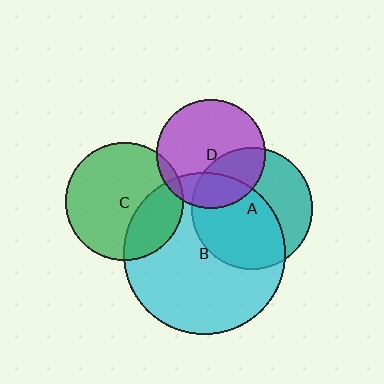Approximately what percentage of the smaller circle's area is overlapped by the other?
Approximately 5%.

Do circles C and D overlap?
Yes.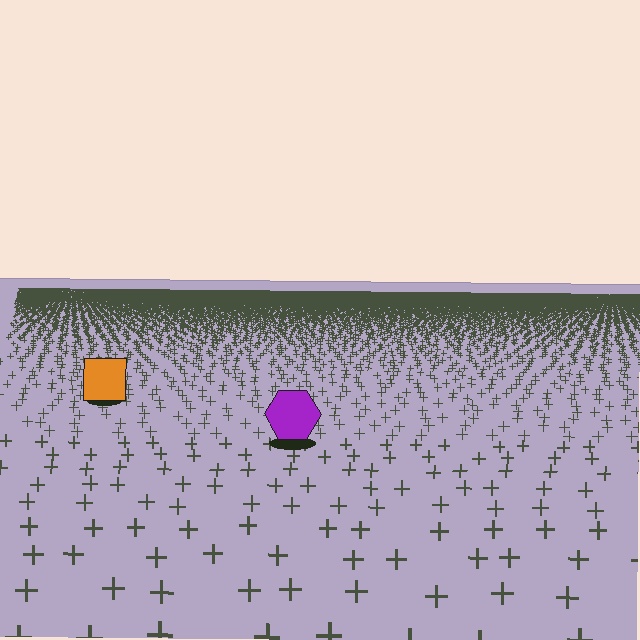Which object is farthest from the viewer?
The orange square is farthest from the viewer. It appears smaller and the ground texture around it is denser.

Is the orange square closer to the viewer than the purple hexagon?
No. The purple hexagon is closer — you can tell from the texture gradient: the ground texture is coarser near it.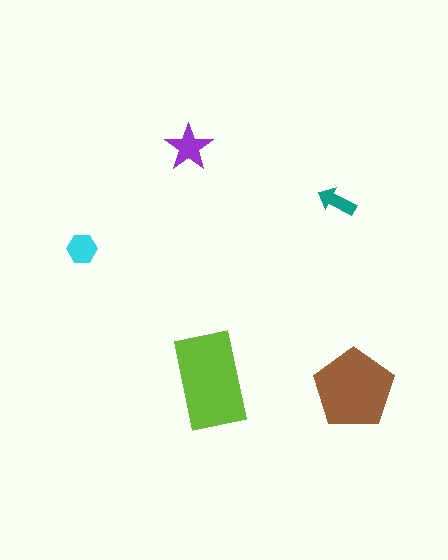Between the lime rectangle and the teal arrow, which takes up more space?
The lime rectangle.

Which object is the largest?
The lime rectangle.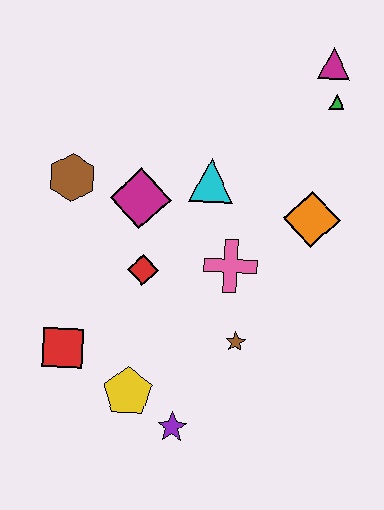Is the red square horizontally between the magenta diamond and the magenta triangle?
No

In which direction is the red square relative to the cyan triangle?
The red square is below the cyan triangle.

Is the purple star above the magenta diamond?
No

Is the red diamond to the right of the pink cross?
No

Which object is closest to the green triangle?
The magenta triangle is closest to the green triangle.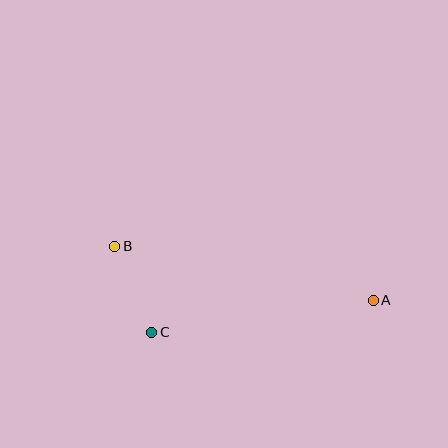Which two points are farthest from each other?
Points A and B are farthest from each other.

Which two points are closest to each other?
Points B and C are closest to each other.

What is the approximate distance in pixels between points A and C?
The distance between A and C is approximately 224 pixels.